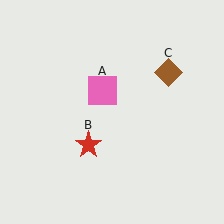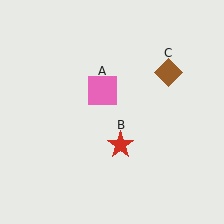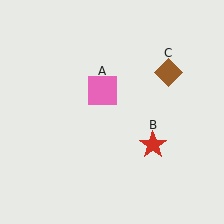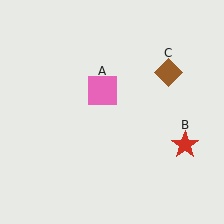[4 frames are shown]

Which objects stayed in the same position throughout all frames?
Pink square (object A) and brown diamond (object C) remained stationary.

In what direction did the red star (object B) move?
The red star (object B) moved right.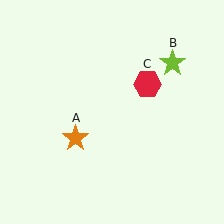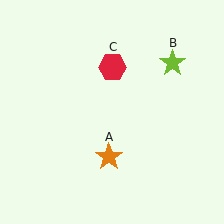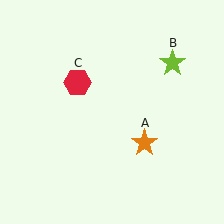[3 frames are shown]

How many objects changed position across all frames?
2 objects changed position: orange star (object A), red hexagon (object C).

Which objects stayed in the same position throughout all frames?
Lime star (object B) remained stationary.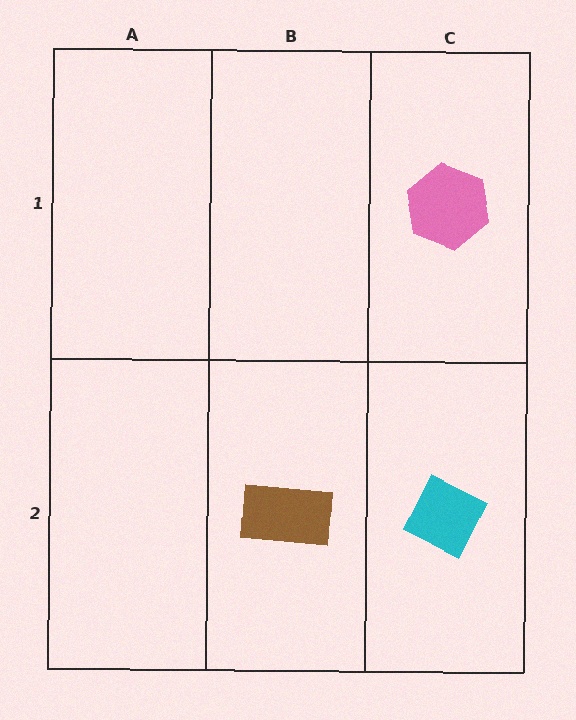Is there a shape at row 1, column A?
No, that cell is empty.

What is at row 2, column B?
A brown rectangle.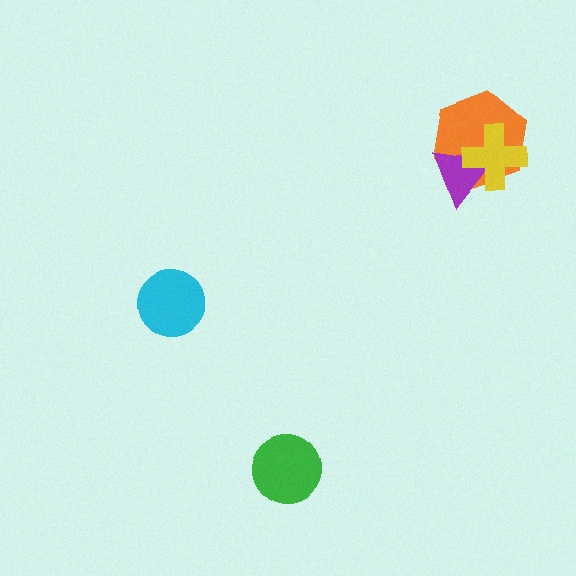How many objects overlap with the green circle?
0 objects overlap with the green circle.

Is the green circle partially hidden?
No, no other shape covers it.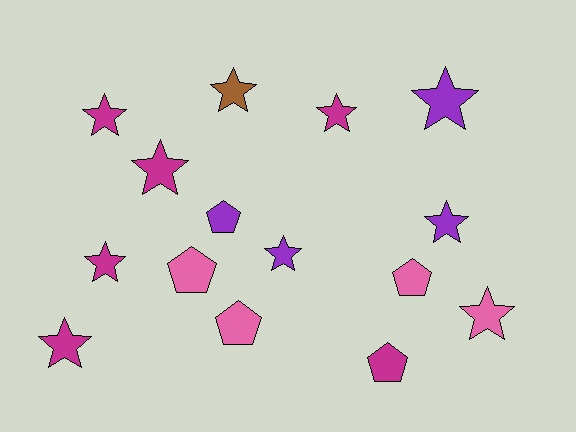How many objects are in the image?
There are 15 objects.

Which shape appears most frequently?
Star, with 10 objects.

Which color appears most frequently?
Magenta, with 6 objects.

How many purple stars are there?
There are 3 purple stars.